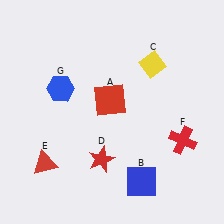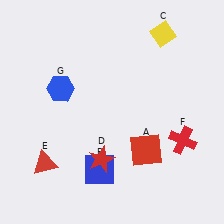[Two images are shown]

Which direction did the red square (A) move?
The red square (A) moved down.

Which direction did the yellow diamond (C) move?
The yellow diamond (C) moved up.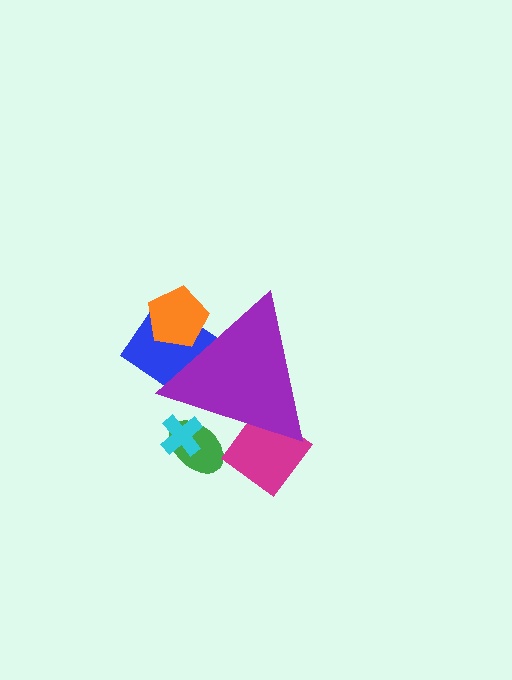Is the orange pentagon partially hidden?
Yes, the orange pentagon is partially hidden behind the purple triangle.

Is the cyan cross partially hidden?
Yes, the cyan cross is partially hidden behind the purple triangle.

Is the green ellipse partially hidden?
Yes, the green ellipse is partially hidden behind the purple triangle.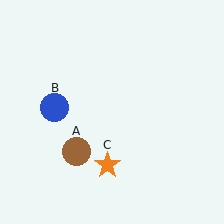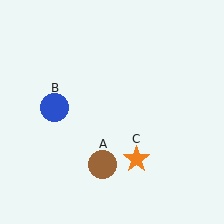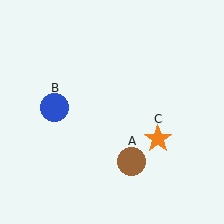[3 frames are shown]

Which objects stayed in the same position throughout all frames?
Blue circle (object B) remained stationary.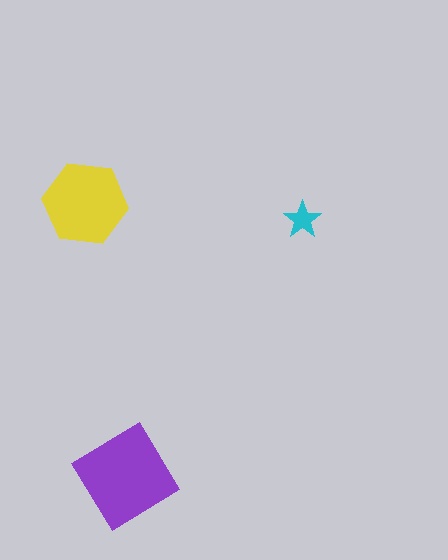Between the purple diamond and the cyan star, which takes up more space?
The purple diamond.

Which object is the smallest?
The cyan star.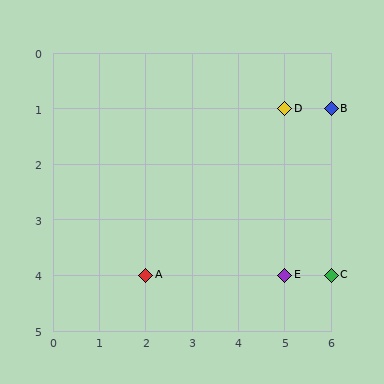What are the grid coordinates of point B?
Point B is at grid coordinates (6, 1).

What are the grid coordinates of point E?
Point E is at grid coordinates (5, 4).